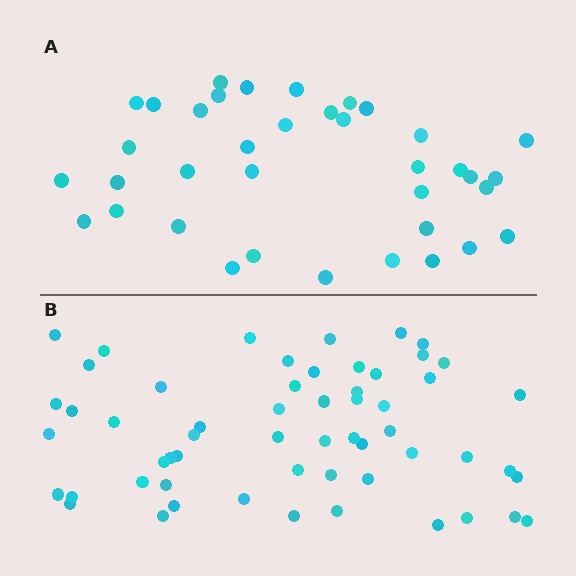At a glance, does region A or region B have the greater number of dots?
Region B (the bottom region) has more dots.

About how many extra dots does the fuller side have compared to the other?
Region B has approximately 20 more dots than region A.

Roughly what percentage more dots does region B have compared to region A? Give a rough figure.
About 55% more.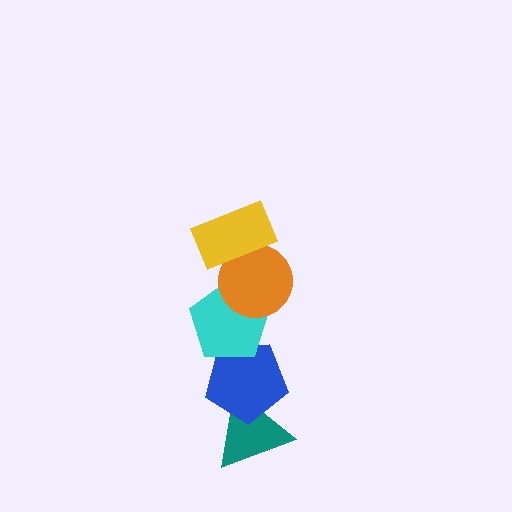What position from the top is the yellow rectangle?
The yellow rectangle is 1st from the top.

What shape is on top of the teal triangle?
The blue pentagon is on top of the teal triangle.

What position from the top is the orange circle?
The orange circle is 2nd from the top.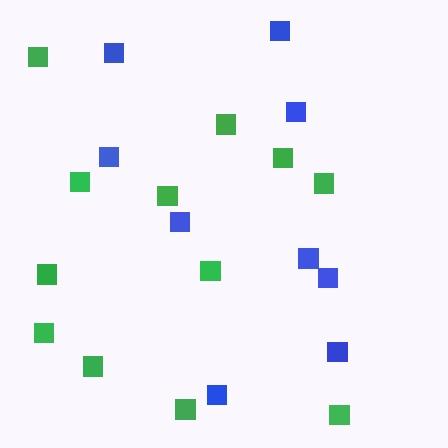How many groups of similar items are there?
There are 2 groups: one group of green squares (12) and one group of blue squares (9).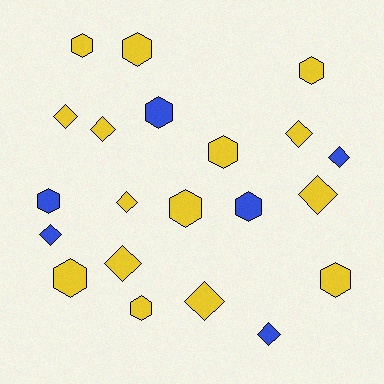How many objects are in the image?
There are 21 objects.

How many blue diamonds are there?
There are 3 blue diamonds.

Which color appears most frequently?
Yellow, with 15 objects.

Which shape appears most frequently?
Hexagon, with 11 objects.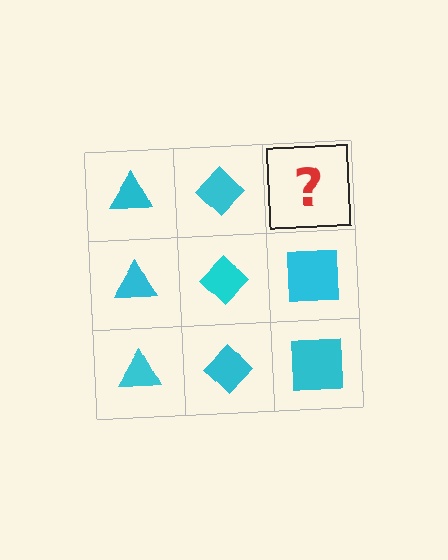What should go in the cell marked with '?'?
The missing cell should contain a cyan square.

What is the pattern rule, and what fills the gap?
The rule is that each column has a consistent shape. The gap should be filled with a cyan square.